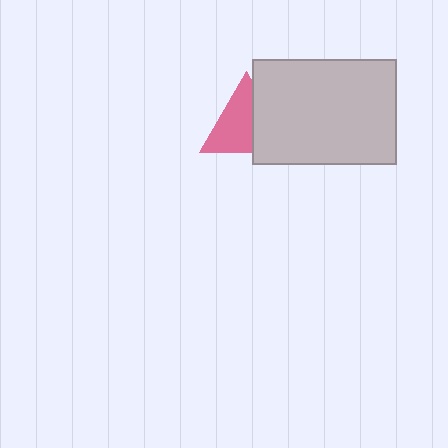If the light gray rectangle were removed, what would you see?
You would see the complete pink triangle.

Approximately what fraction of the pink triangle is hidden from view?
Roughly 40% of the pink triangle is hidden behind the light gray rectangle.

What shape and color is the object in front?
The object in front is a light gray rectangle.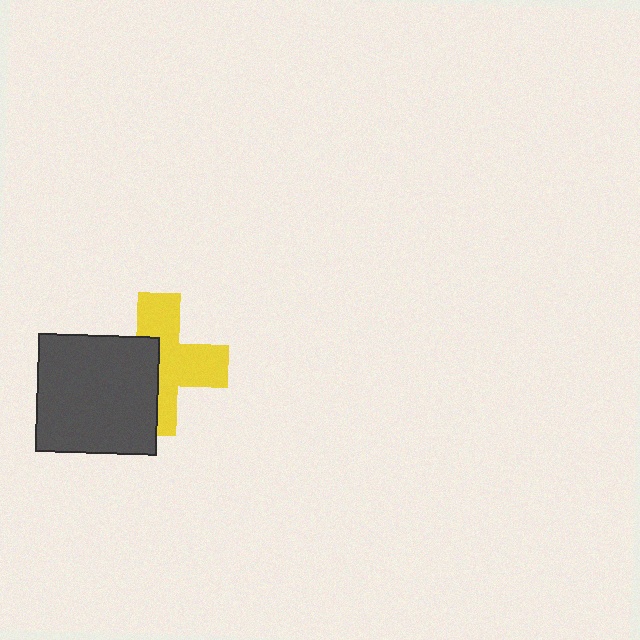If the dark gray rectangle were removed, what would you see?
You would see the complete yellow cross.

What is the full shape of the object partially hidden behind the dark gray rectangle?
The partially hidden object is a yellow cross.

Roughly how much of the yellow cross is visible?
About half of it is visible (roughly 56%).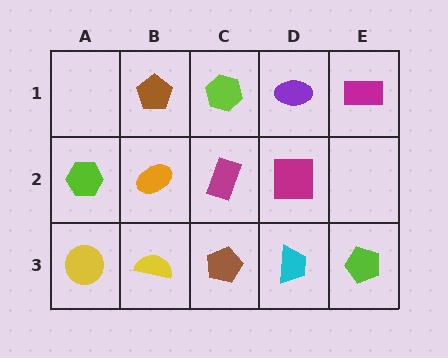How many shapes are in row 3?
5 shapes.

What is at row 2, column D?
A magenta square.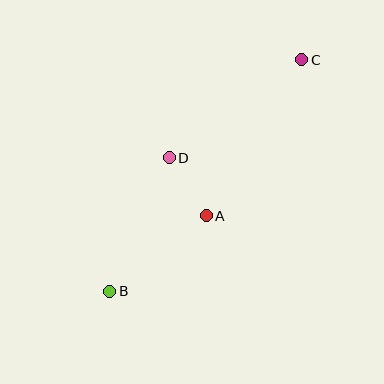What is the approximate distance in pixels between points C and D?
The distance between C and D is approximately 165 pixels.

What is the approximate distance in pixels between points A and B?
The distance between A and B is approximately 123 pixels.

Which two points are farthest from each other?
Points B and C are farthest from each other.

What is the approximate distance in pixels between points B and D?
The distance between B and D is approximately 146 pixels.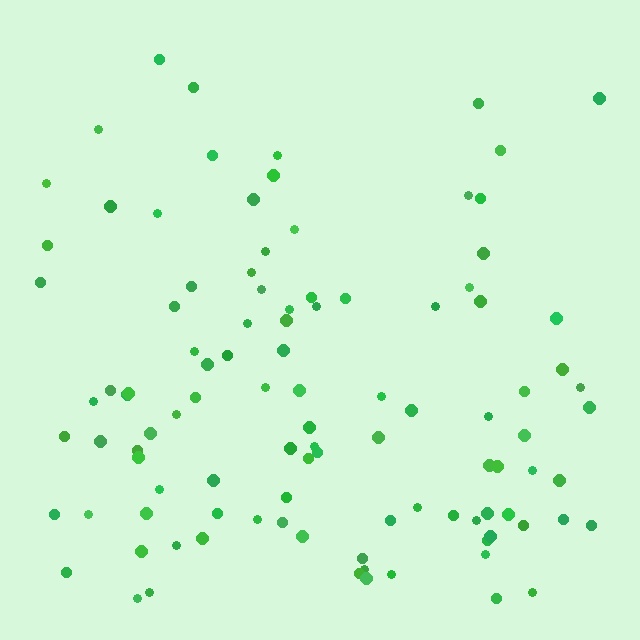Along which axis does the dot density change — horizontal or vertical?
Vertical.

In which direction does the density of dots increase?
From top to bottom, with the bottom side densest.